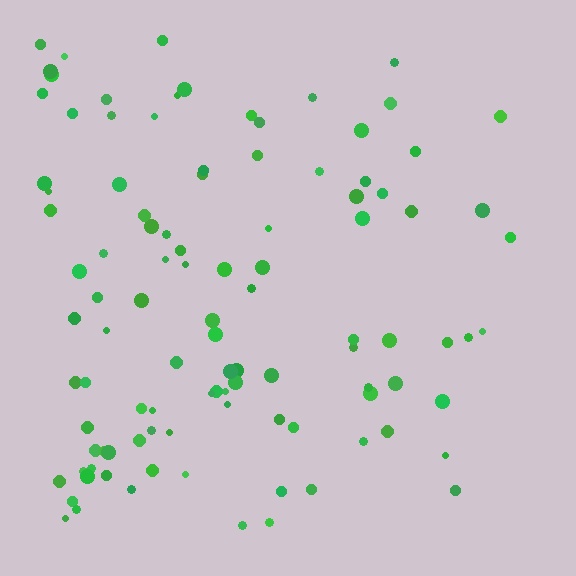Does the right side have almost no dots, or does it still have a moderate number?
Still a moderate number, just noticeably fewer than the left.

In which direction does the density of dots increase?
From right to left, with the left side densest.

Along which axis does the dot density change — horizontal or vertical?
Horizontal.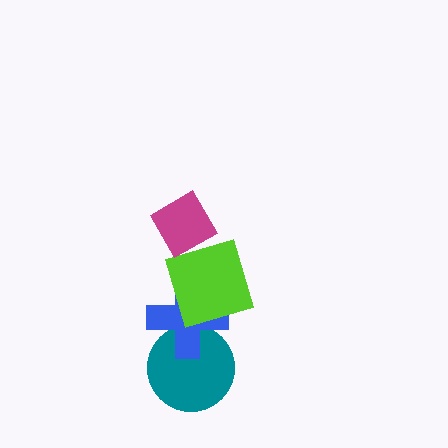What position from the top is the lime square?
The lime square is 2nd from the top.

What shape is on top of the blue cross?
The lime square is on top of the blue cross.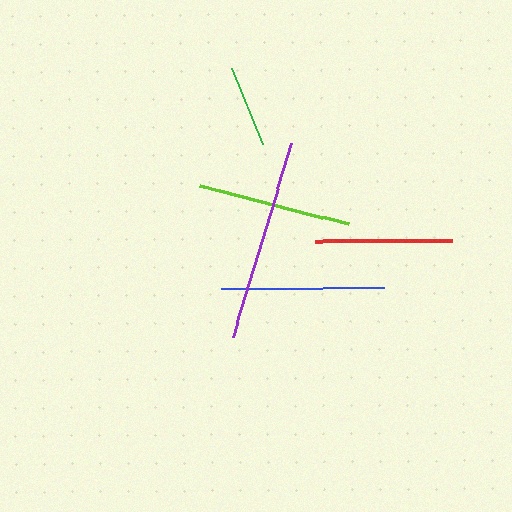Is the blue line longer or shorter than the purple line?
The purple line is longer than the blue line.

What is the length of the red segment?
The red segment is approximately 137 pixels long.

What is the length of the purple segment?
The purple segment is approximately 203 pixels long.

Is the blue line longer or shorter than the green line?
The blue line is longer than the green line.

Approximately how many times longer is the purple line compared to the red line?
The purple line is approximately 1.5 times the length of the red line.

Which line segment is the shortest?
The green line is the shortest at approximately 82 pixels.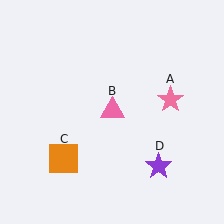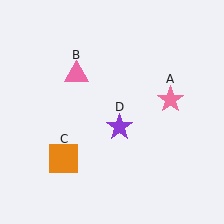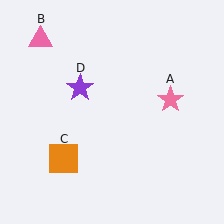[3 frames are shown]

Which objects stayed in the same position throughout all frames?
Pink star (object A) and orange square (object C) remained stationary.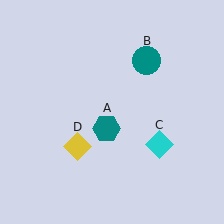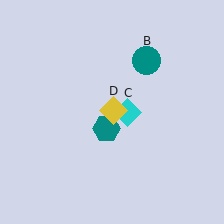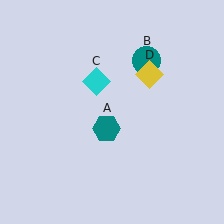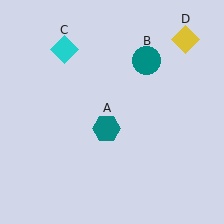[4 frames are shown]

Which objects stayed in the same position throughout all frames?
Teal hexagon (object A) and teal circle (object B) remained stationary.